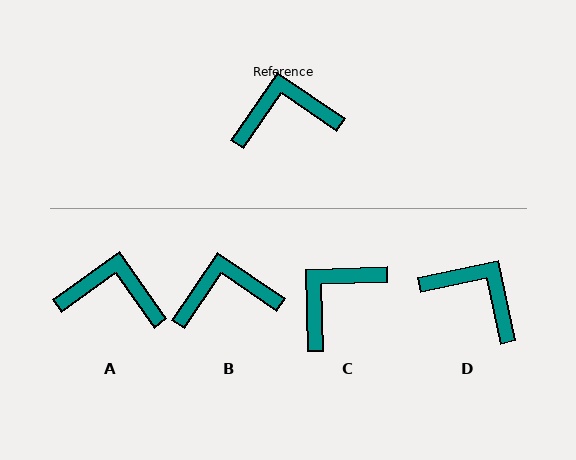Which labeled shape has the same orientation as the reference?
B.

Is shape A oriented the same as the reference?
No, it is off by about 21 degrees.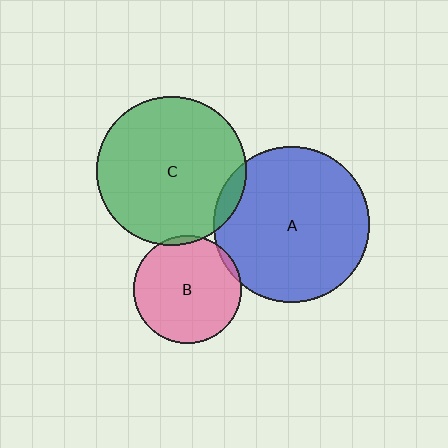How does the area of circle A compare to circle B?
Approximately 2.1 times.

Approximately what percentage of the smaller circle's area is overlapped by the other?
Approximately 5%.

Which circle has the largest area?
Circle A (blue).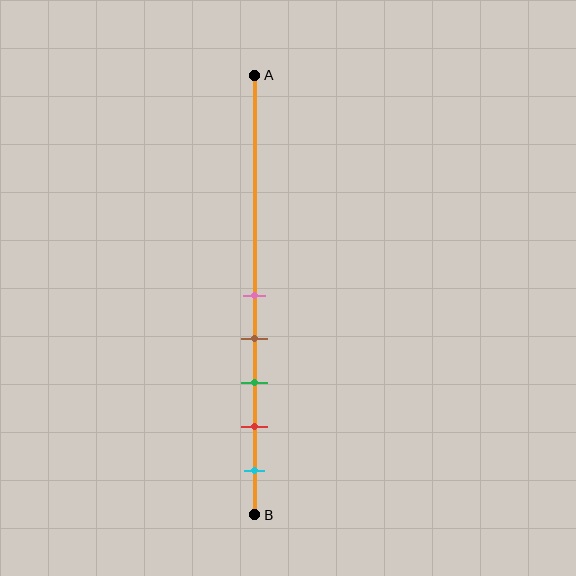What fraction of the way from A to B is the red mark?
The red mark is approximately 80% (0.8) of the way from A to B.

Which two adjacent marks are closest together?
The pink and brown marks are the closest adjacent pair.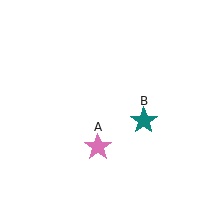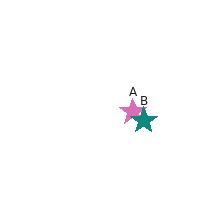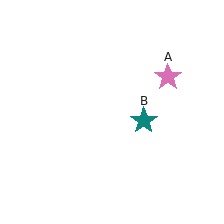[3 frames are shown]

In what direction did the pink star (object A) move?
The pink star (object A) moved up and to the right.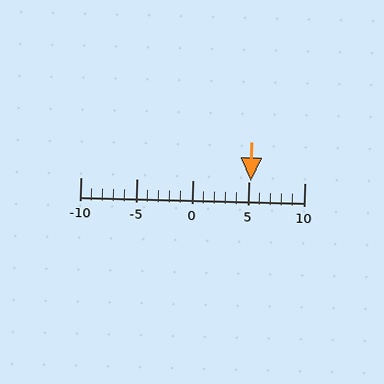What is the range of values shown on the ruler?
The ruler shows values from -10 to 10.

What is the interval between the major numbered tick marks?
The major tick marks are spaced 5 units apart.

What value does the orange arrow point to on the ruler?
The orange arrow points to approximately 5.